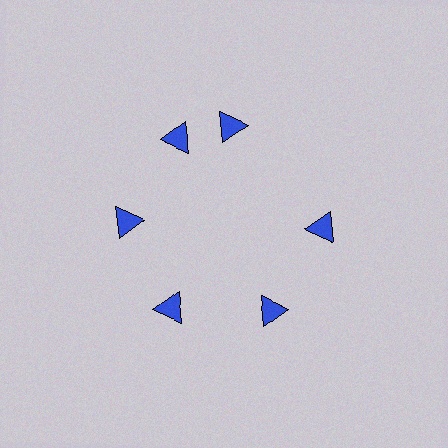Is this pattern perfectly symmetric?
No. The 6 blue triangles are arranged in a ring, but one element near the 1 o'clock position is rotated out of alignment along the ring, breaking the 6-fold rotational symmetry.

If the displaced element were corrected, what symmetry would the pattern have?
It would have 6-fold rotational symmetry — the pattern would map onto itself every 60 degrees.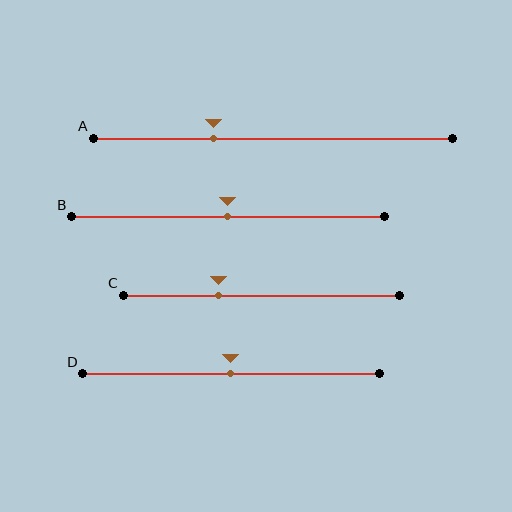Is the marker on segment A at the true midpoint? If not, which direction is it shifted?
No, the marker on segment A is shifted to the left by about 16% of the segment length.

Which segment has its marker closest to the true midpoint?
Segment B has its marker closest to the true midpoint.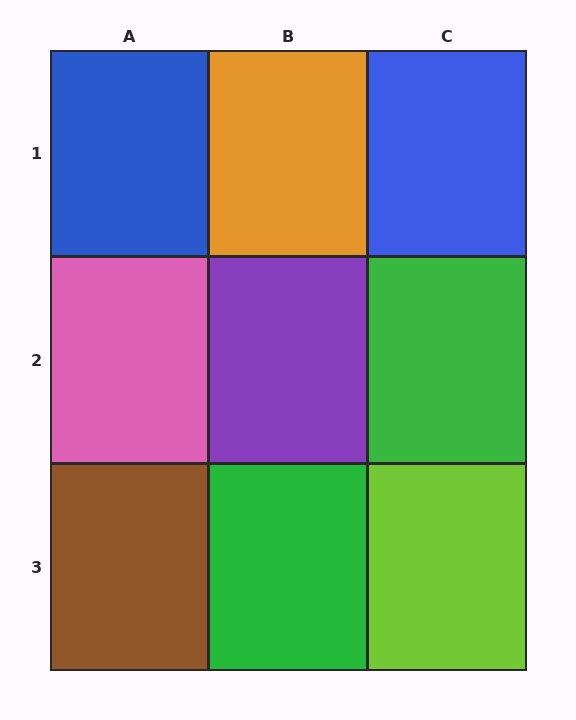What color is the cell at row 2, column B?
Purple.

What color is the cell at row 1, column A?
Blue.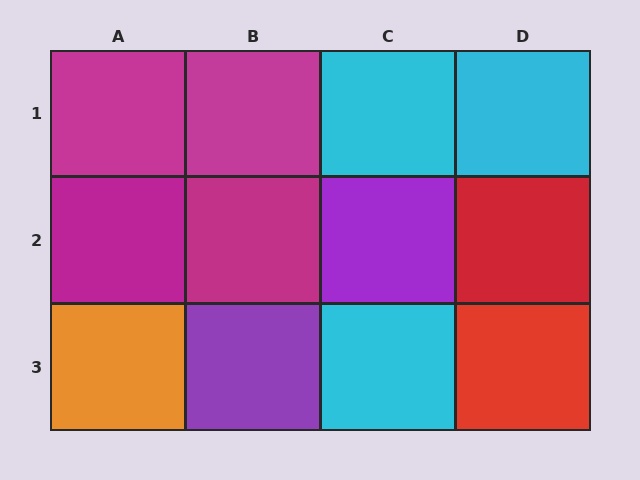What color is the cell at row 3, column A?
Orange.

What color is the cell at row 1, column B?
Magenta.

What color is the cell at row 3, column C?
Cyan.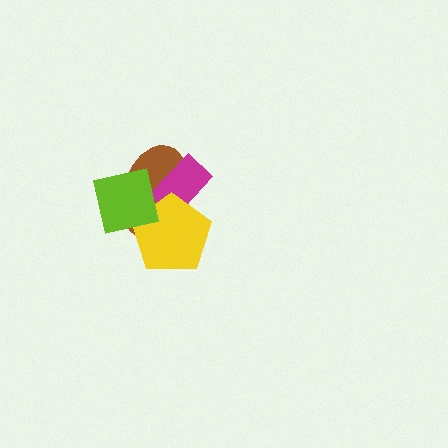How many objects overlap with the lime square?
3 objects overlap with the lime square.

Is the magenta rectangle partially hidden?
Yes, it is partially covered by another shape.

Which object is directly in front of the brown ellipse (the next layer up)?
The magenta rectangle is directly in front of the brown ellipse.